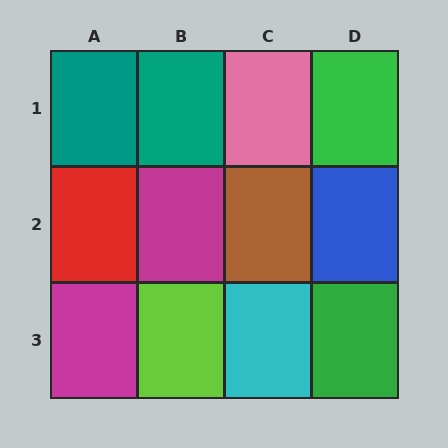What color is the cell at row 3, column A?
Magenta.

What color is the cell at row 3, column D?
Green.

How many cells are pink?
1 cell is pink.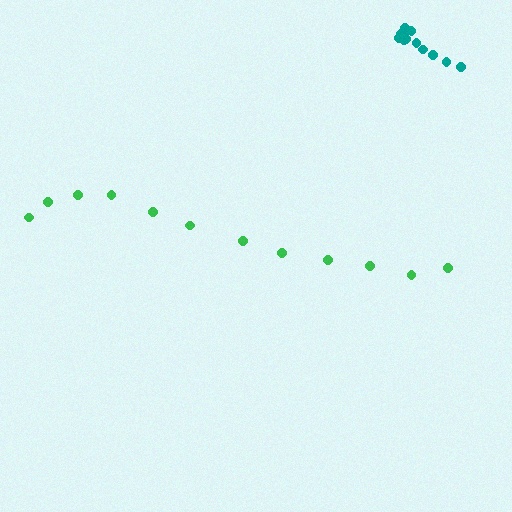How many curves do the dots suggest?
There are 2 distinct paths.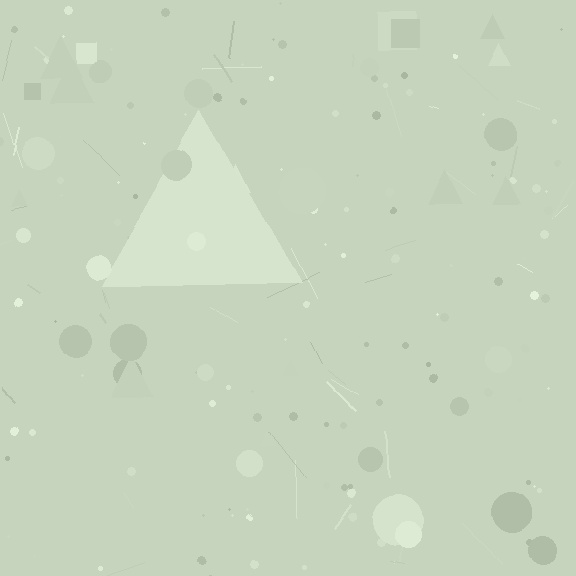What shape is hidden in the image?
A triangle is hidden in the image.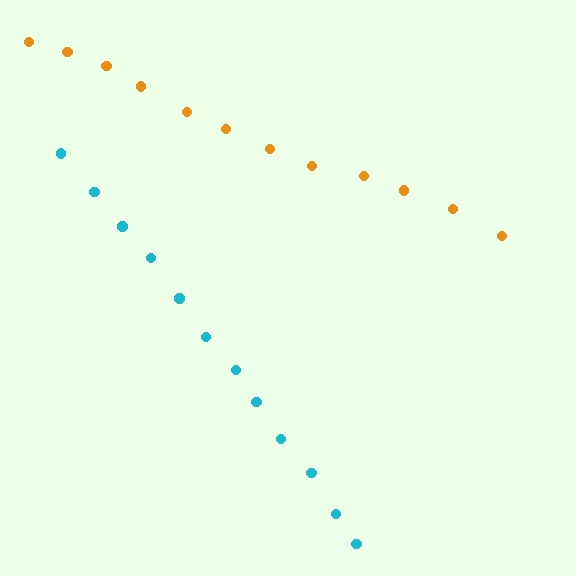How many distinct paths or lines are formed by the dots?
There are 2 distinct paths.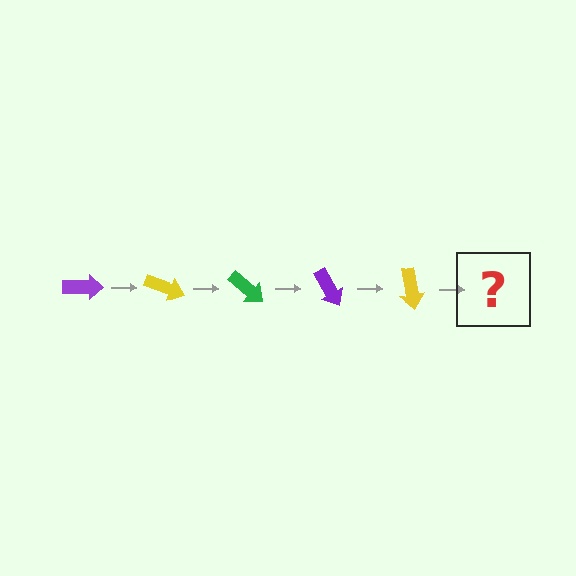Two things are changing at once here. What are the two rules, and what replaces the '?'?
The two rules are that it rotates 20 degrees each step and the color cycles through purple, yellow, and green. The '?' should be a green arrow, rotated 100 degrees from the start.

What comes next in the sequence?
The next element should be a green arrow, rotated 100 degrees from the start.